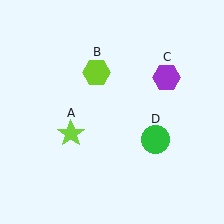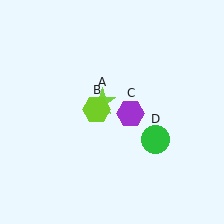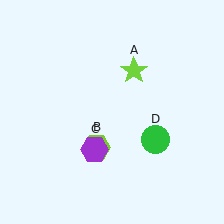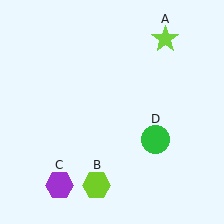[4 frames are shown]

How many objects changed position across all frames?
3 objects changed position: lime star (object A), lime hexagon (object B), purple hexagon (object C).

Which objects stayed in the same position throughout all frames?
Green circle (object D) remained stationary.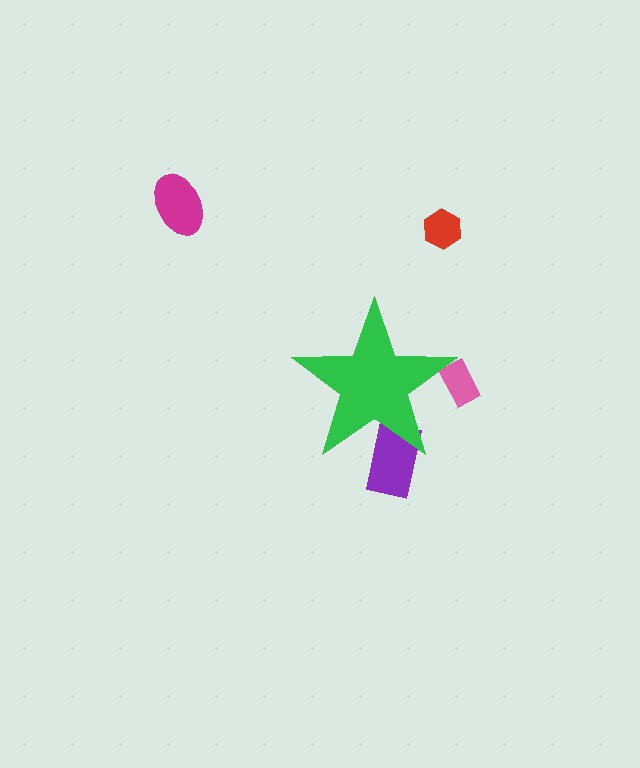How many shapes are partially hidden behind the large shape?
2 shapes are partially hidden.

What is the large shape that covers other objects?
A green star.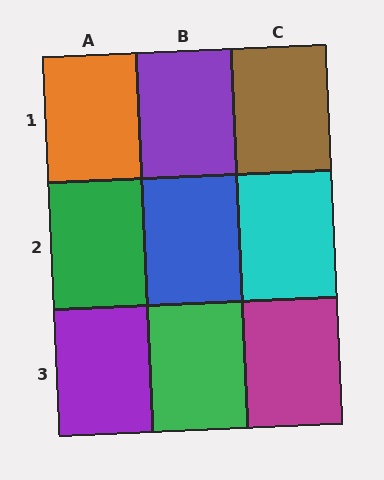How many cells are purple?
2 cells are purple.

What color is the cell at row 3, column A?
Purple.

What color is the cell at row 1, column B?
Purple.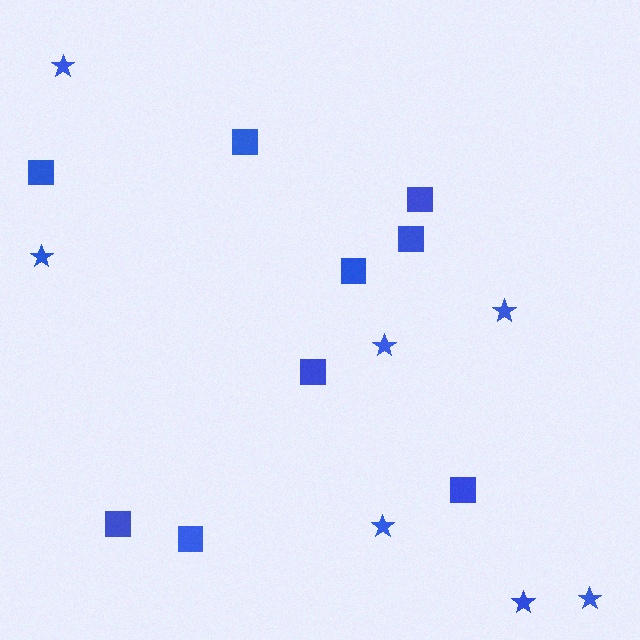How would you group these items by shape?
There are 2 groups: one group of stars (7) and one group of squares (9).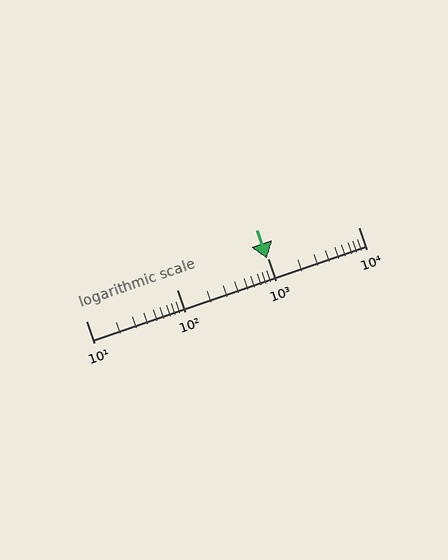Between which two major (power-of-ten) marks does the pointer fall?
The pointer is between 100 and 1000.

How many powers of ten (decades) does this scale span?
The scale spans 3 decades, from 10 to 10000.